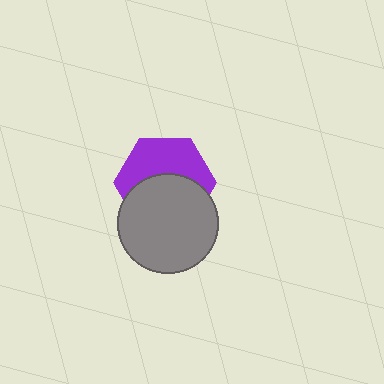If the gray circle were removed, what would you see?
You would see the complete purple hexagon.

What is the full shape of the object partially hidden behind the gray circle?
The partially hidden object is a purple hexagon.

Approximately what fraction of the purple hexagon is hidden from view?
Roughly 51% of the purple hexagon is hidden behind the gray circle.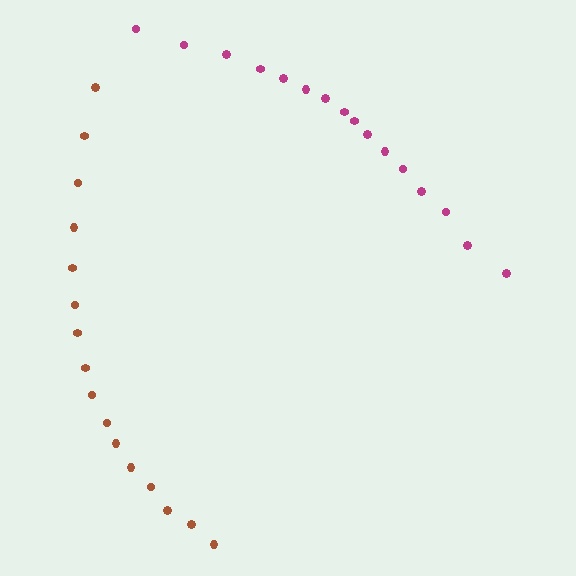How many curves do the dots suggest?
There are 2 distinct paths.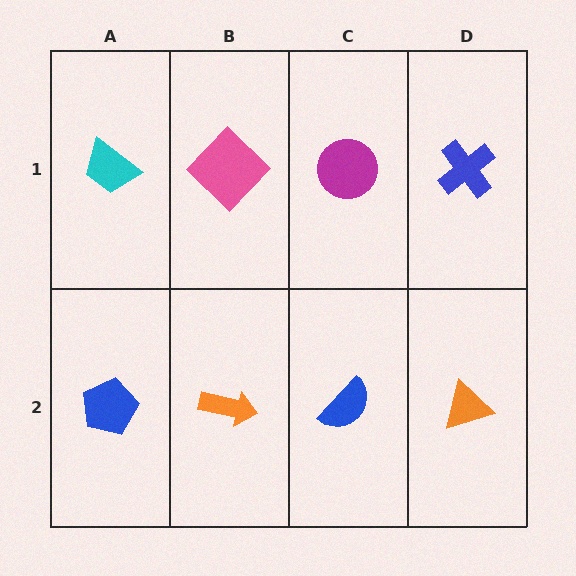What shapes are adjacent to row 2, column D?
A blue cross (row 1, column D), a blue semicircle (row 2, column C).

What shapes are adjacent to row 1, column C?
A blue semicircle (row 2, column C), a pink diamond (row 1, column B), a blue cross (row 1, column D).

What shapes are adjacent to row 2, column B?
A pink diamond (row 1, column B), a blue pentagon (row 2, column A), a blue semicircle (row 2, column C).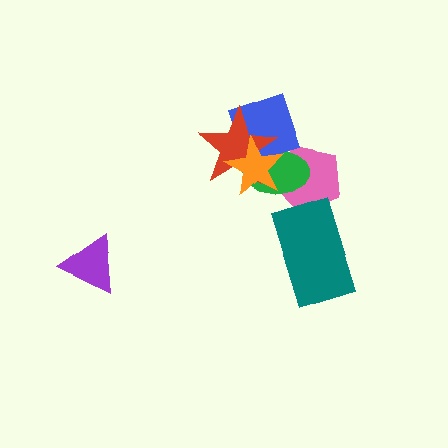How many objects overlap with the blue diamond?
4 objects overlap with the blue diamond.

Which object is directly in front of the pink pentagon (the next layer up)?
The green ellipse is directly in front of the pink pentagon.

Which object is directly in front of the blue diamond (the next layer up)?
The red star is directly in front of the blue diamond.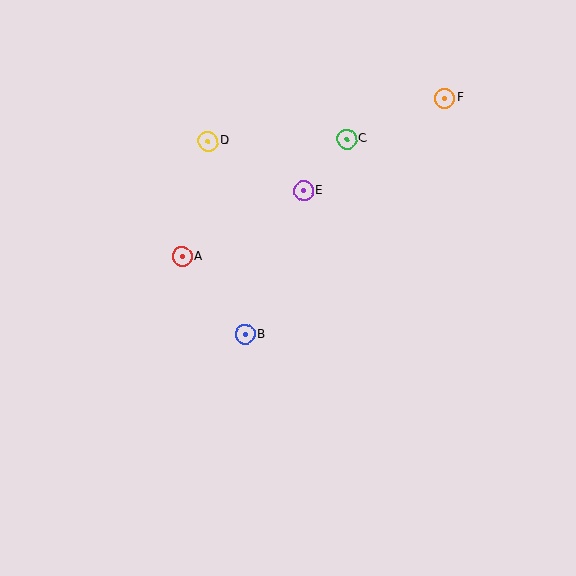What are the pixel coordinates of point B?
Point B is at (245, 334).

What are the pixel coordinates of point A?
Point A is at (182, 257).